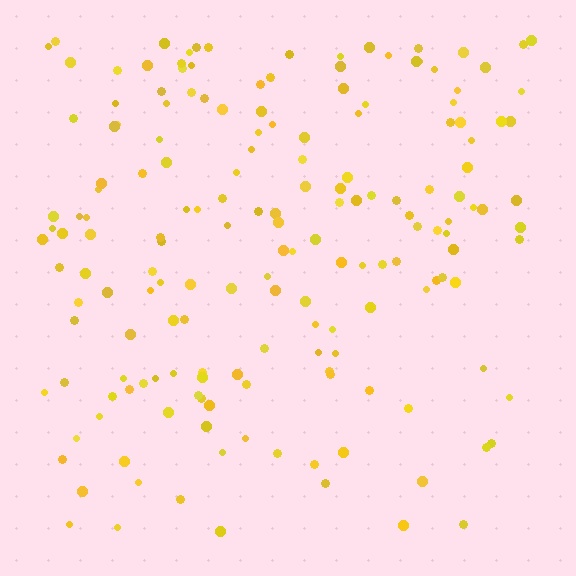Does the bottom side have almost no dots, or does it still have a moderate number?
Still a moderate number, just noticeably fewer than the top.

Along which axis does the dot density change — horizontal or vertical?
Vertical.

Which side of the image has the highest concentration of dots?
The top.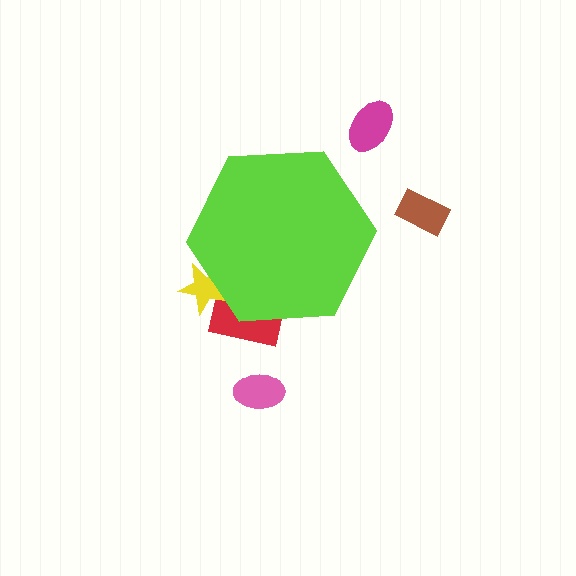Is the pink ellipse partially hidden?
No, the pink ellipse is fully visible.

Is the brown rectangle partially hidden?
No, the brown rectangle is fully visible.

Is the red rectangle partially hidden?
Yes, the red rectangle is partially hidden behind the lime hexagon.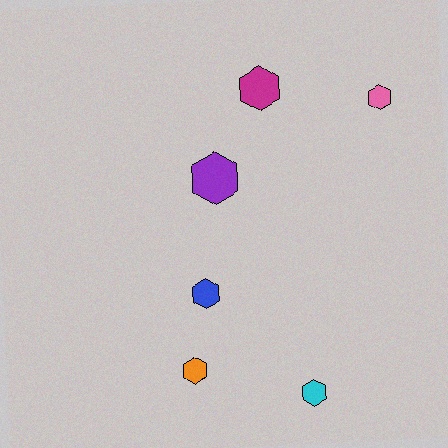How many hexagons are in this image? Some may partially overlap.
There are 6 hexagons.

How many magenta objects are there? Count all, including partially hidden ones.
There is 1 magenta object.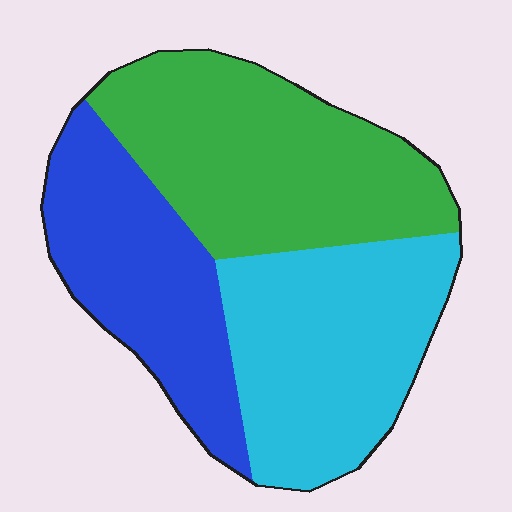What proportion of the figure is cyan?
Cyan takes up between a third and a half of the figure.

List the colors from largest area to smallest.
From largest to smallest: green, cyan, blue.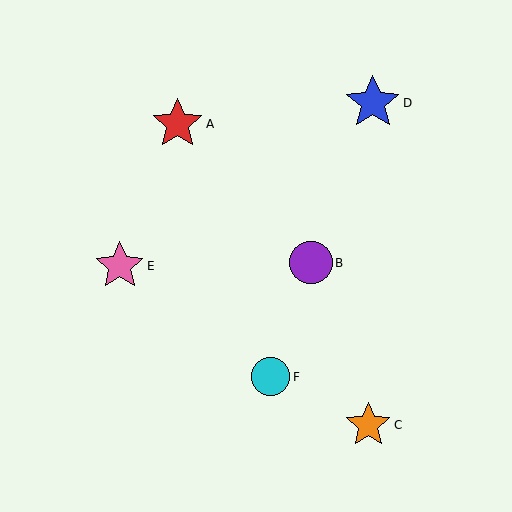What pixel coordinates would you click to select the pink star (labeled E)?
Click at (120, 266) to select the pink star E.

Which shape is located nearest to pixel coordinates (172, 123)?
The red star (labeled A) at (178, 124) is nearest to that location.